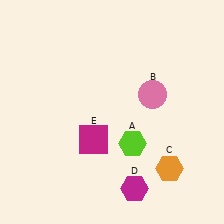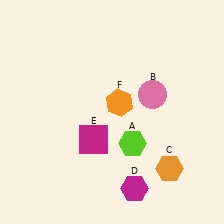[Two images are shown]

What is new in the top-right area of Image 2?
An orange hexagon (F) was added in the top-right area of Image 2.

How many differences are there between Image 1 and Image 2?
There is 1 difference between the two images.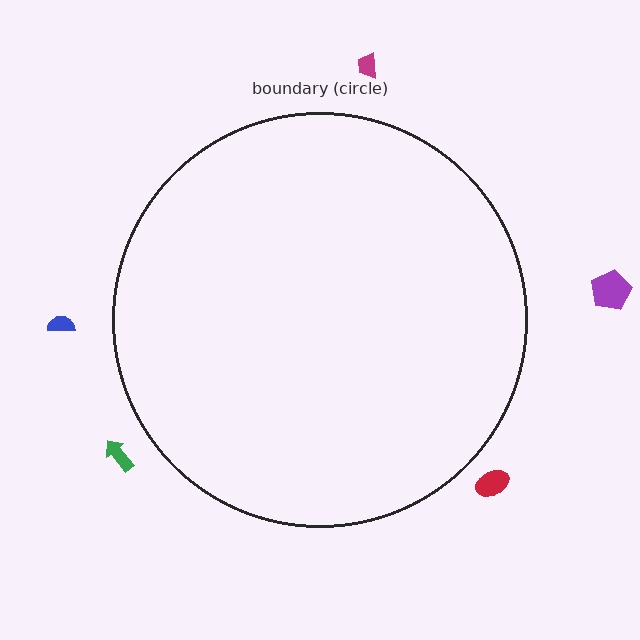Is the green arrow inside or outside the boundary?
Outside.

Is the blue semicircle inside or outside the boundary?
Outside.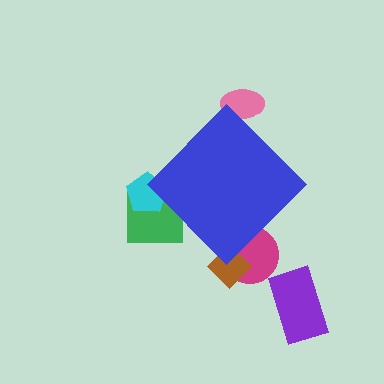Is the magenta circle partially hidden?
Yes, the magenta circle is partially hidden behind the blue diamond.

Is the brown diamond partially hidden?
Yes, the brown diamond is partially hidden behind the blue diamond.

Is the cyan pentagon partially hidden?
Yes, the cyan pentagon is partially hidden behind the blue diamond.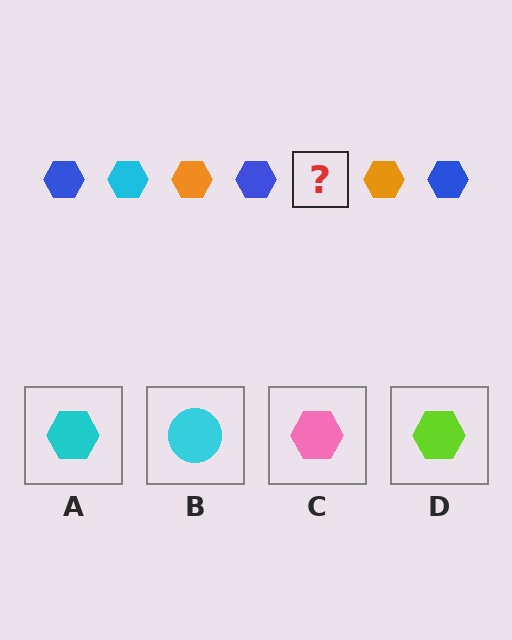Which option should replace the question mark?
Option A.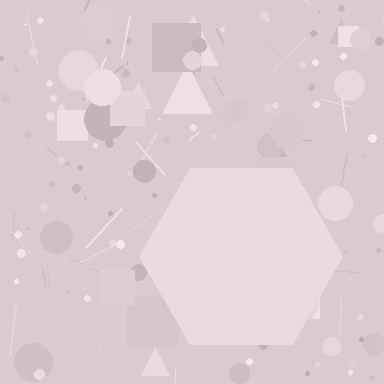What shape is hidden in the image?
A hexagon is hidden in the image.